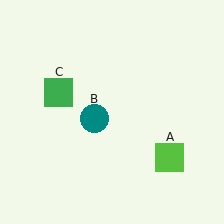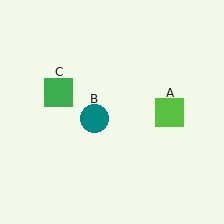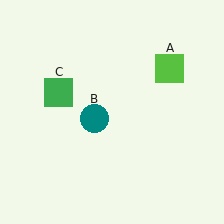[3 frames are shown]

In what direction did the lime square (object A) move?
The lime square (object A) moved up.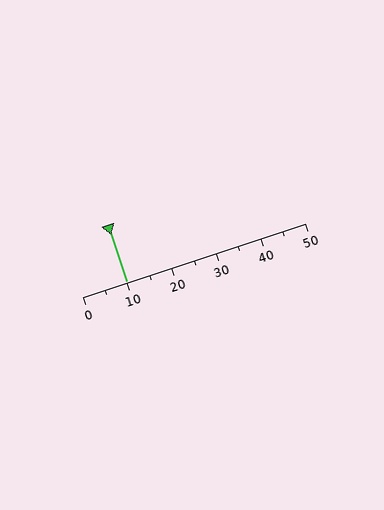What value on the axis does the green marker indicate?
The marker indicates approximately 10.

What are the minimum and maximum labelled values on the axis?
The axis runs from 0 to 50.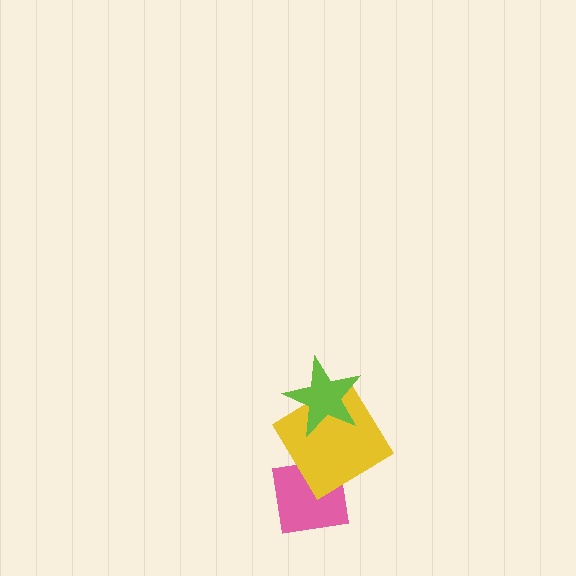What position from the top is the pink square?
The pink square is 3rd from the top.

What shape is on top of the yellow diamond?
The lime star is on top of the yellow diamond.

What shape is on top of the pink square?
The yellow diamond is on top of the pink square.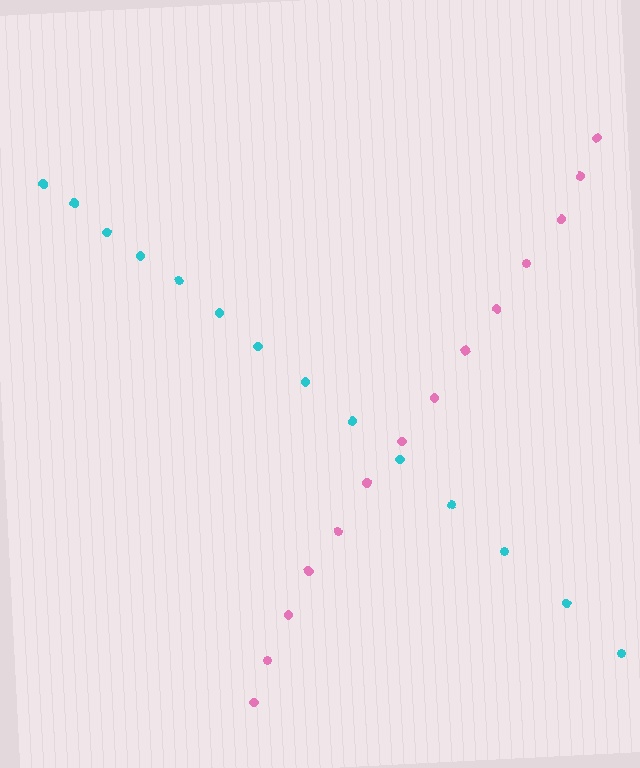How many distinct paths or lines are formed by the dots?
There are 2 distinct paths.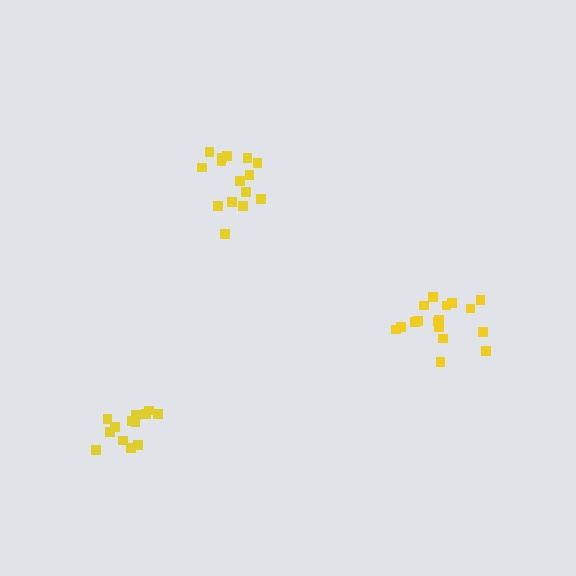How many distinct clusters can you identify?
There are 3 distinct clusters.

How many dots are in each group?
Group 1: 16 dots, Group 2: 17 dots, Group 3: 13 dots (46 total).